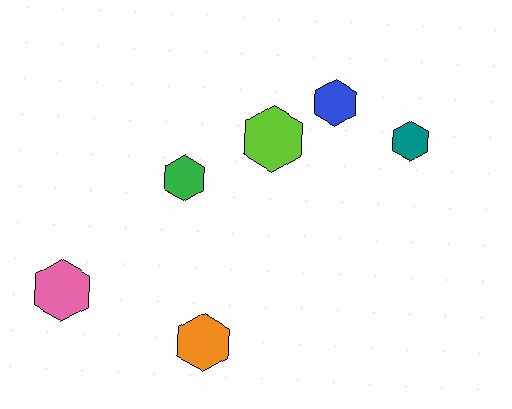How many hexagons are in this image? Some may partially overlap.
There are 6 hexagons.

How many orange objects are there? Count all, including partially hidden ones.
There is 1 orange object.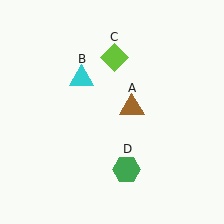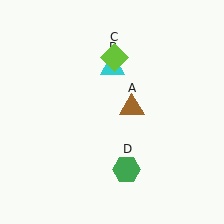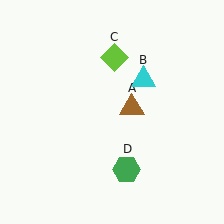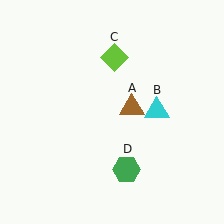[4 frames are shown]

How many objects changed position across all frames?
1 object changed position: cyan triangle (object B).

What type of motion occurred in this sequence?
The cyan triangle (object B) rotated clockwise around the center of the scene.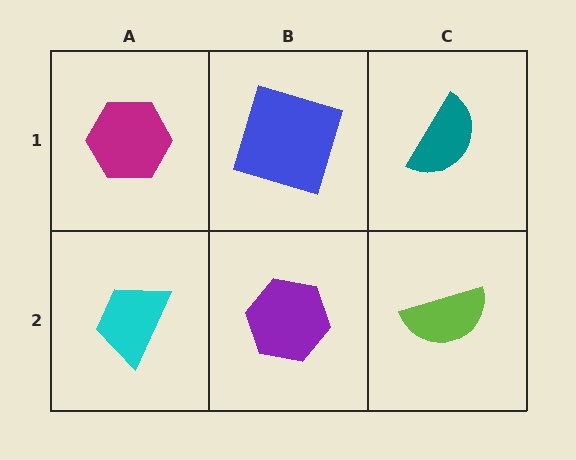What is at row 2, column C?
A lime semicircle.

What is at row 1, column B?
A blue square.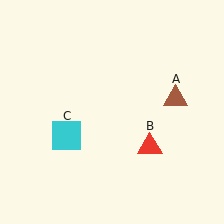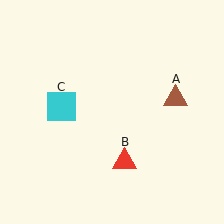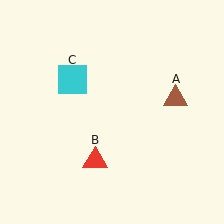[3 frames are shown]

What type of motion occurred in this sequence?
The red triangle (object B), cyan square (object C) rotated clockwise around the center of the scene.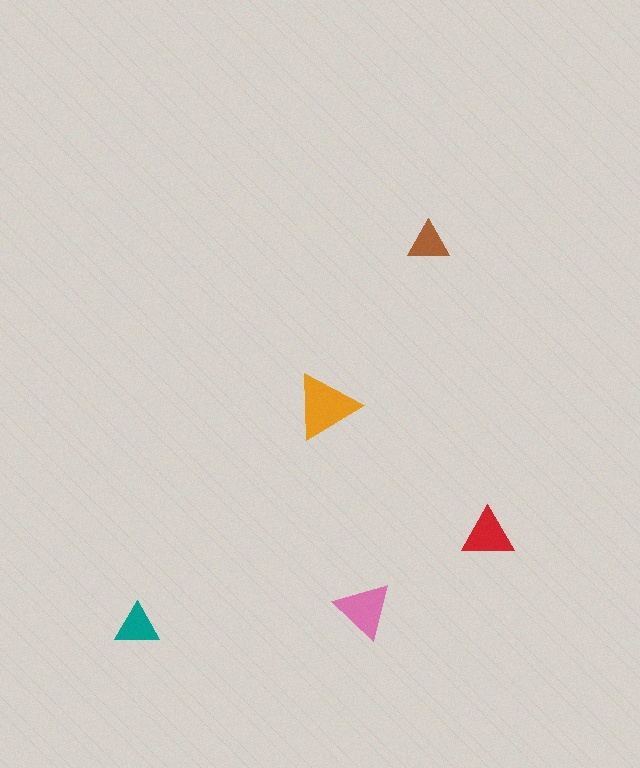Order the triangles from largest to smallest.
the orange one, the pink one, the red one, the teal one, the brown one.